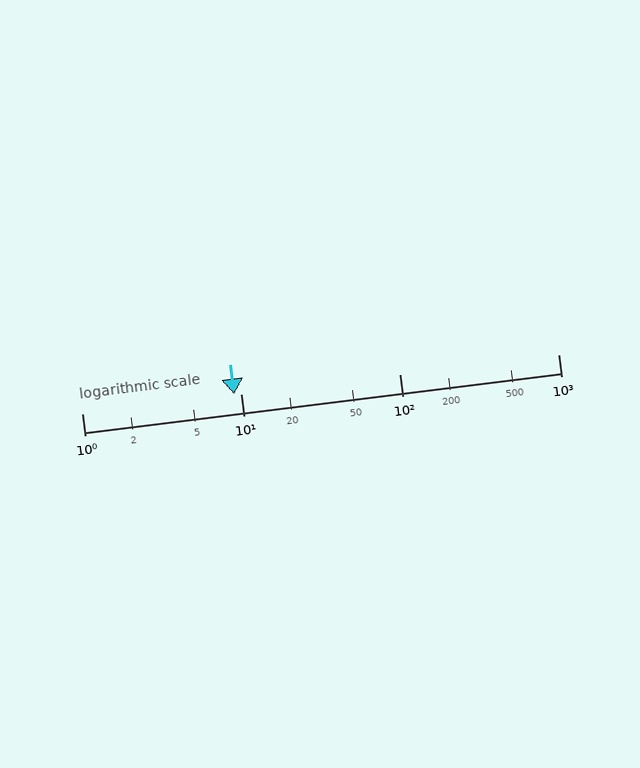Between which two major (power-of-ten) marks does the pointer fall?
The pointer is between 1 and 10.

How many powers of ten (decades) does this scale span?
The scale spans 3 decades, from 1 to 1000.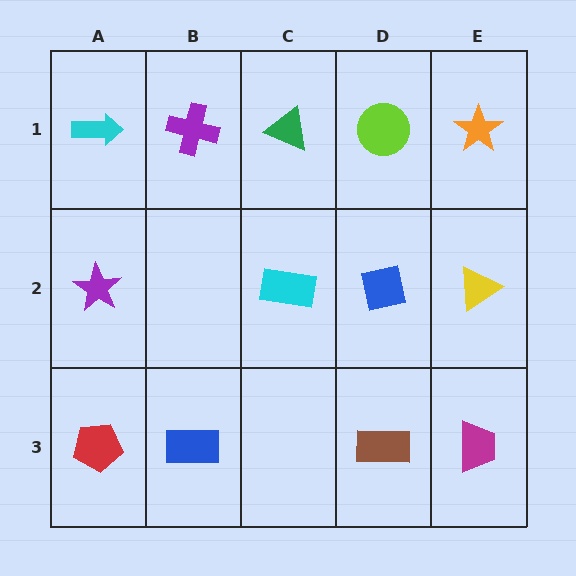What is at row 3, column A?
A red pentagon.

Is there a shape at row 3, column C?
No, that cell is empty.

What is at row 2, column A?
A purple star.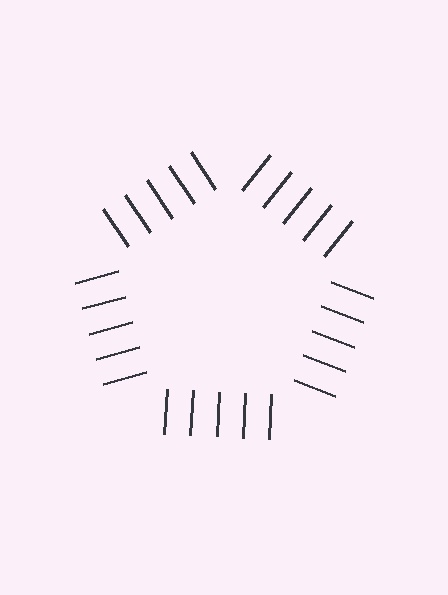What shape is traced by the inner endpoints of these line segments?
An illusory pentagon — the line segments terminate on its edges but no continuous stroke is drawn.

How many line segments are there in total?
25 — 5 along each of the 5 edges.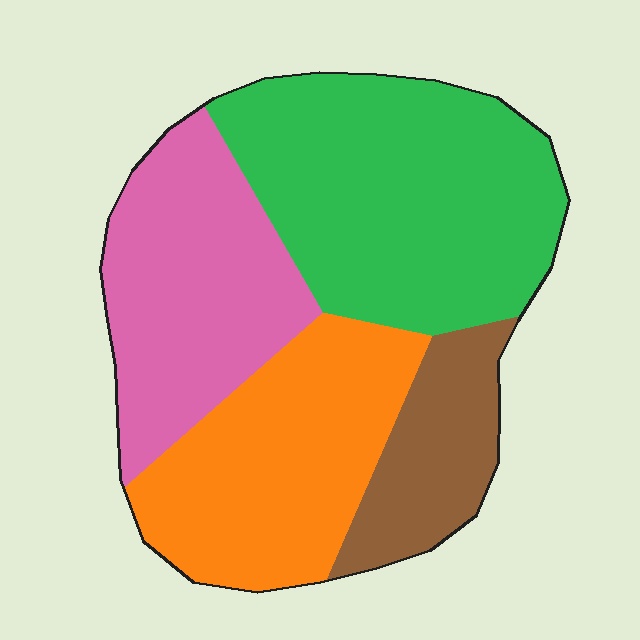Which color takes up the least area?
Brown, at roughly 15%.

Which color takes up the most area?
Green, at roughly 35%.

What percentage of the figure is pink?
Pink takes up about one quarter (1/4) of the figure.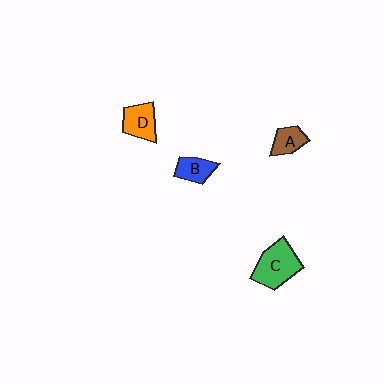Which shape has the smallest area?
Shape A (brown).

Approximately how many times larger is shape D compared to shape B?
Approximately 1.2 times.